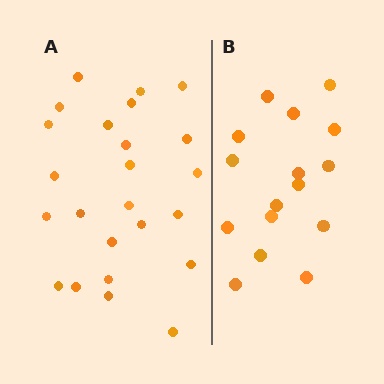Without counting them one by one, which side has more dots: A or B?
Region A (the left region) has more dots.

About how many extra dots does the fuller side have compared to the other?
Region A has roughly 8 or so more dots than region B.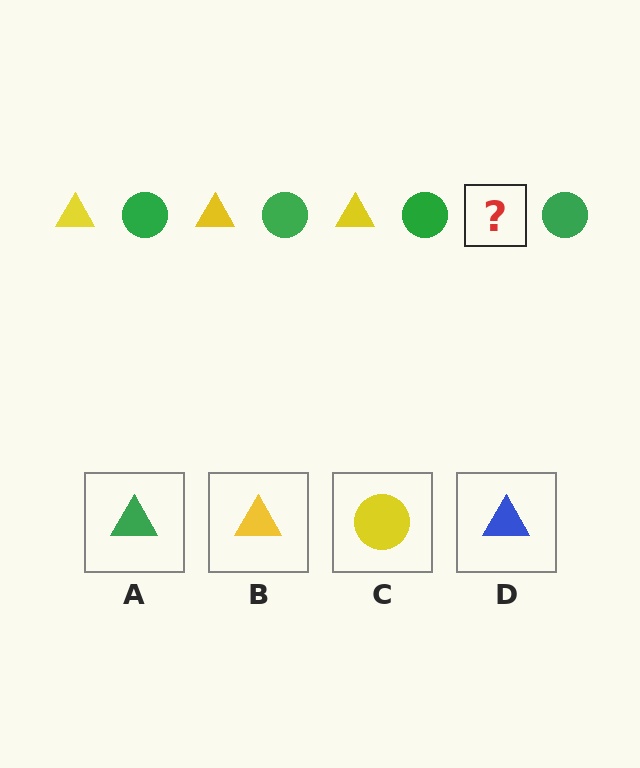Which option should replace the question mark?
Option B.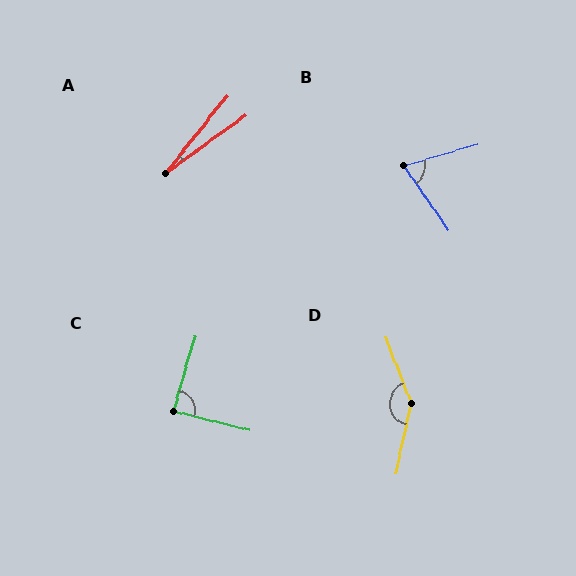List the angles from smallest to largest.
A (15°), B (71°), C (88°), D (147°).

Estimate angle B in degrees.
Approximately 71 degrees.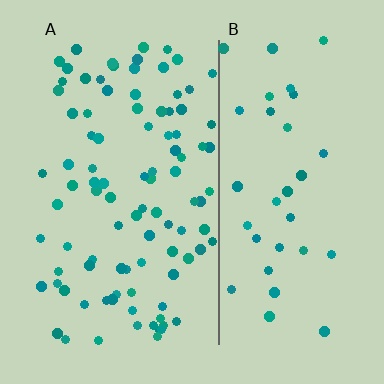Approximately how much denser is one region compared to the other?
Approximately 2.6× — region A over region B.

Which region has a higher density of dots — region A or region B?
A (the left).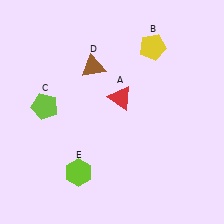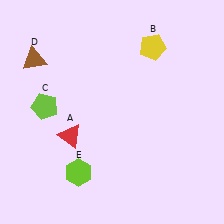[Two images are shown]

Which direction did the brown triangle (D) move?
The brown triangle (D) moved left.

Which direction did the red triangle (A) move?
The red triangle (A) moved left.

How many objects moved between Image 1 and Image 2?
2 objects moved between the two images.